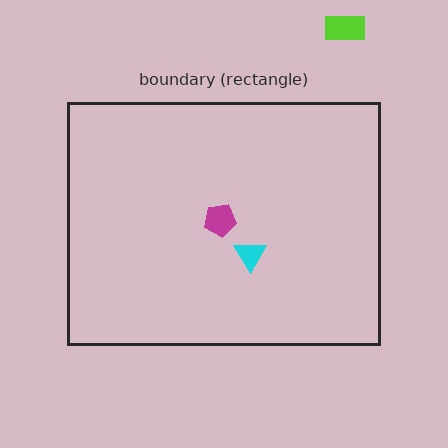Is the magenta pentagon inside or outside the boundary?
Inside.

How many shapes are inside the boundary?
2 inside, 1 outside.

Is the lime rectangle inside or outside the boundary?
Outside.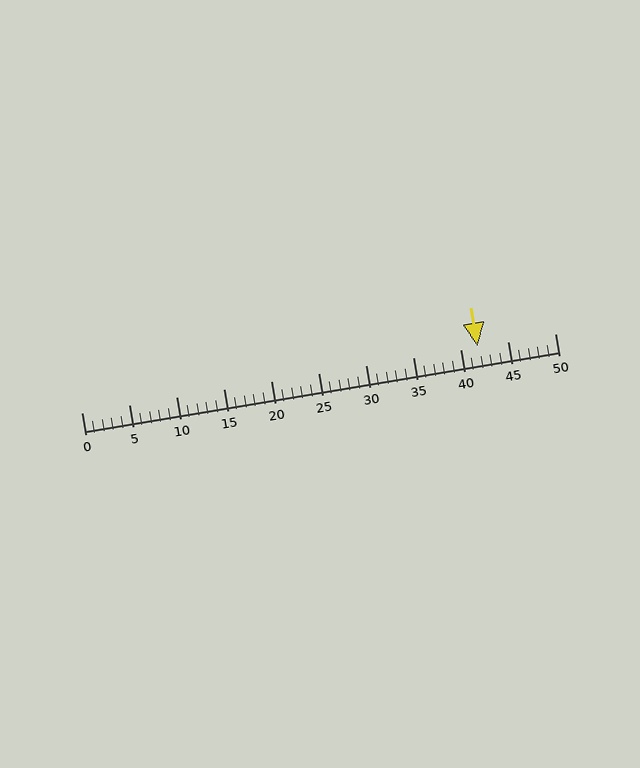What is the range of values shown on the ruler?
The ruler shows values from 0 to 50.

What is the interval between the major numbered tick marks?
The major tick marks are spaced 5 units apart.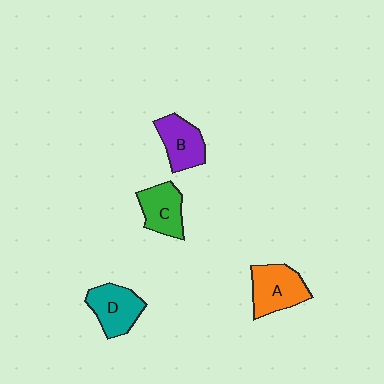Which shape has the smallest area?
Shape B (purple).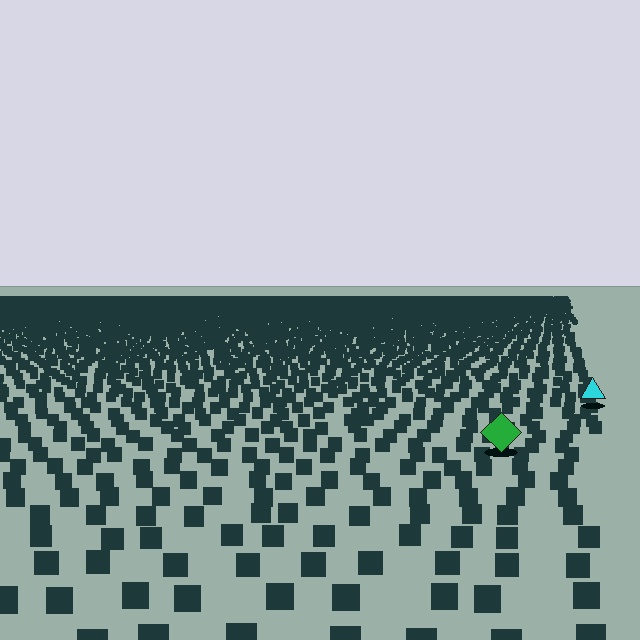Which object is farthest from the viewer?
The cyan triangle is farthest from the viewer. It appears smaller and the ground texture around it is denser.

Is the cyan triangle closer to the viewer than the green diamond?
No. The green diamond is closer — you can tell from the texture gradient: the ground texture is coarser near it.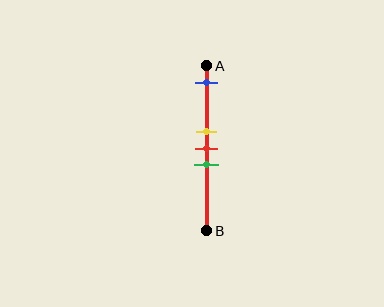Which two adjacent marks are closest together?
The yellow and red marks are the closest adjacent pair.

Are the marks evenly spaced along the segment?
No, the marks are not evenly spaced.